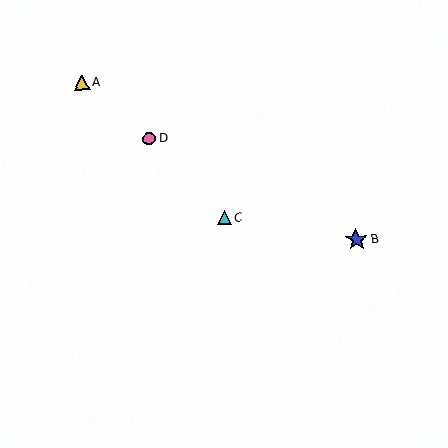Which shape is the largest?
The blue star (labeled B) is the largest.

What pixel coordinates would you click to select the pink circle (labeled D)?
Click at (149, 139) to select the pink circle D.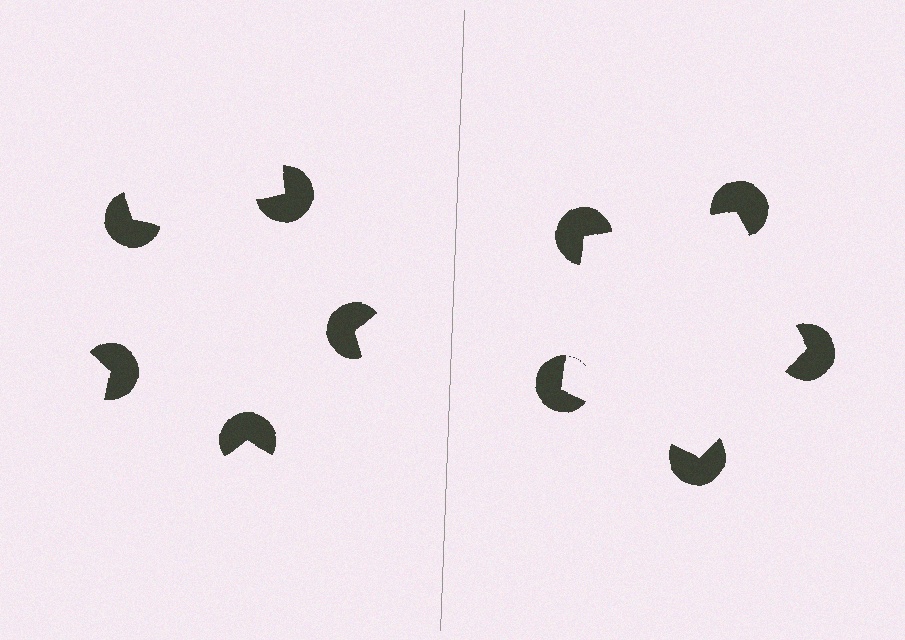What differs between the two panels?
The pac-man discs are positioned identically on both sides; only the wedge orientations differ. On the right they align to a pentagon; on the left they are misaligned.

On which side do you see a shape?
An illusory pentagon appears on the right side. On the left side the wedge cuts are rotated, so no coherent shape forms.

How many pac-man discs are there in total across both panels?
10 — 5 on each side.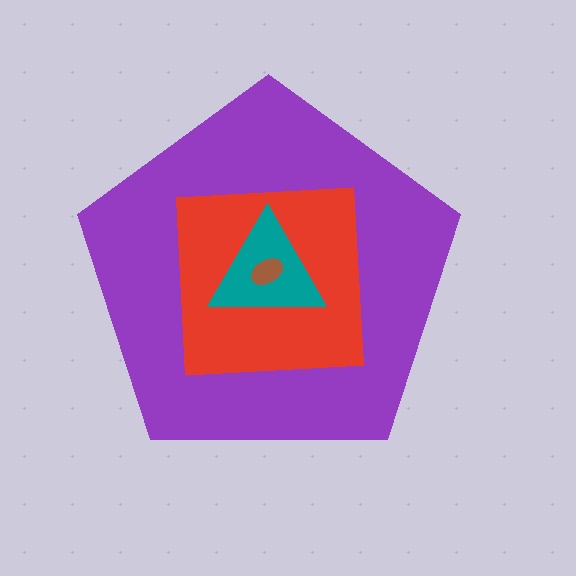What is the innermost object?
The brown ellipse.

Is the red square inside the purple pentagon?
Yes.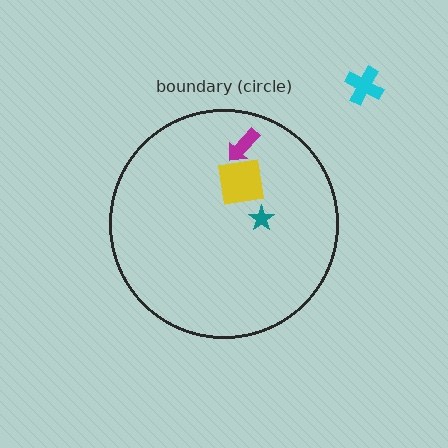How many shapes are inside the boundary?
3 inside, 1 outside.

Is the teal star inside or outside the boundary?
Inside.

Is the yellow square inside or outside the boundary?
Inside.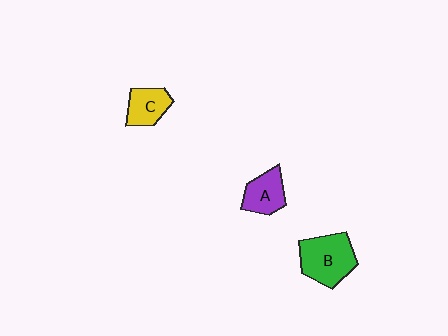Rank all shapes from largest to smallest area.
From largest to smallest: B (green), A (purple), C (yellow).